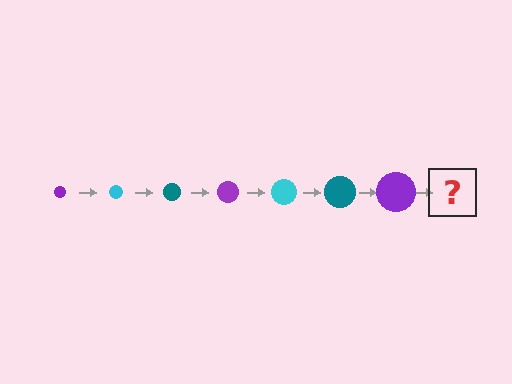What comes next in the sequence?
The next element should be a cyan circle, larger than the previous one.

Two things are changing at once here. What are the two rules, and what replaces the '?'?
The two rules are that the circle grows larger each step and the color cycles through purple, cyan, and teal. The '?' should be a cyan circle, larger than the previous one.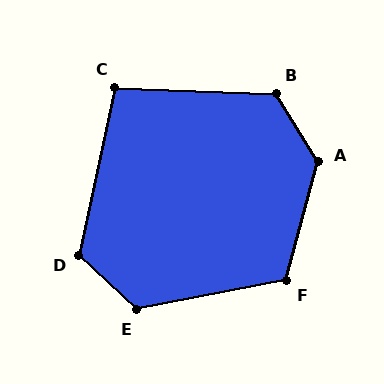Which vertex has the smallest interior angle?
C, at approximately 100 degrees.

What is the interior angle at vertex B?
Approximately 124 degrees (obtuse).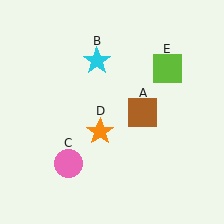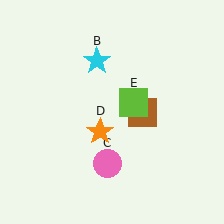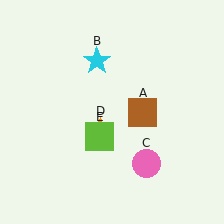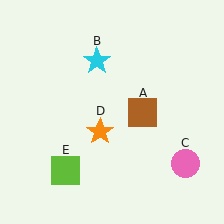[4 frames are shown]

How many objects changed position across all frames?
2 objects changed position: pink circle (object C), lime square (object E).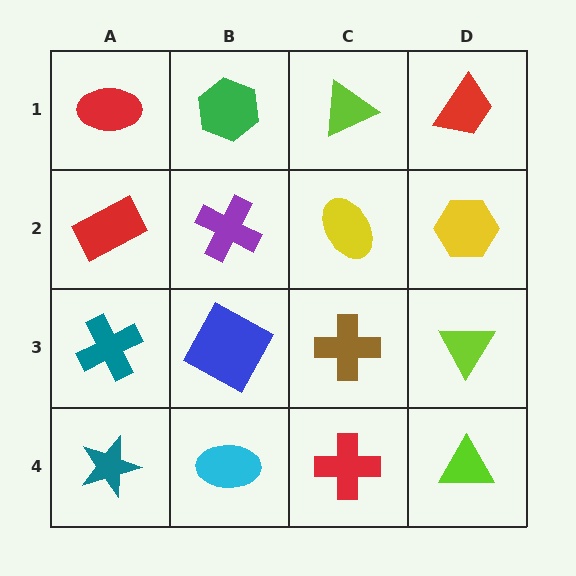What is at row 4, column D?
A lime triangle.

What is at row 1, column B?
A green hexagon.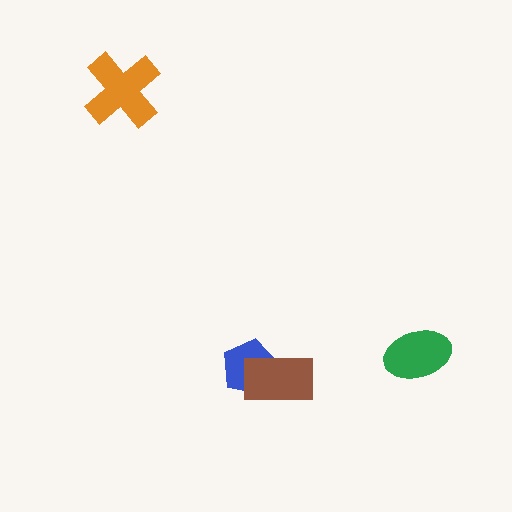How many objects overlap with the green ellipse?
0 objects overlap with the green ellipse.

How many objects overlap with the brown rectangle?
1 object overlaps with the brown rectangle.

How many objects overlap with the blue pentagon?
1 object overlaps with the blue pentagon.